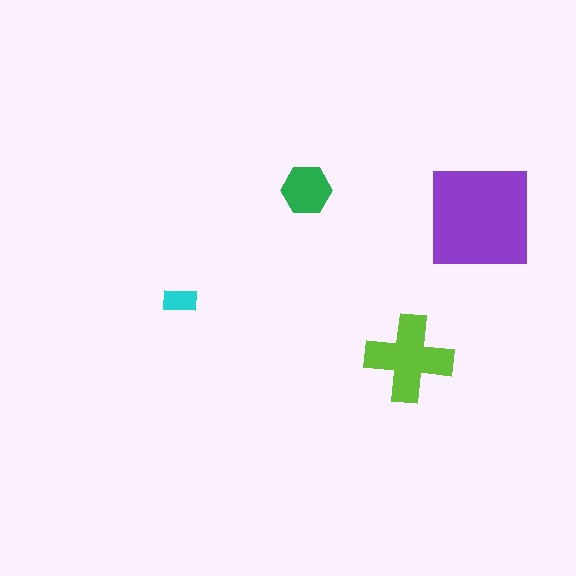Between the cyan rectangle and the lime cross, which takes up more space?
The lime cross.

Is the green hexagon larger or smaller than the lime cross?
Smaller.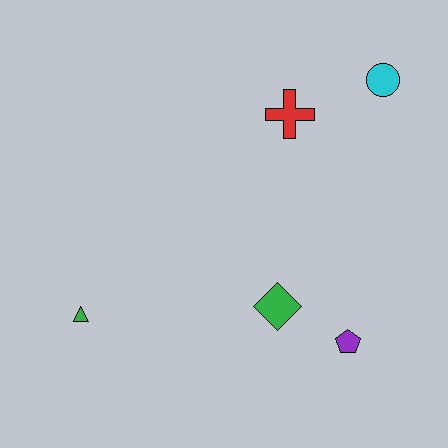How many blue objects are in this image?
There are no blue objects.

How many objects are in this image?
There are 5 objects.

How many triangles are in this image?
There is 1 triangle.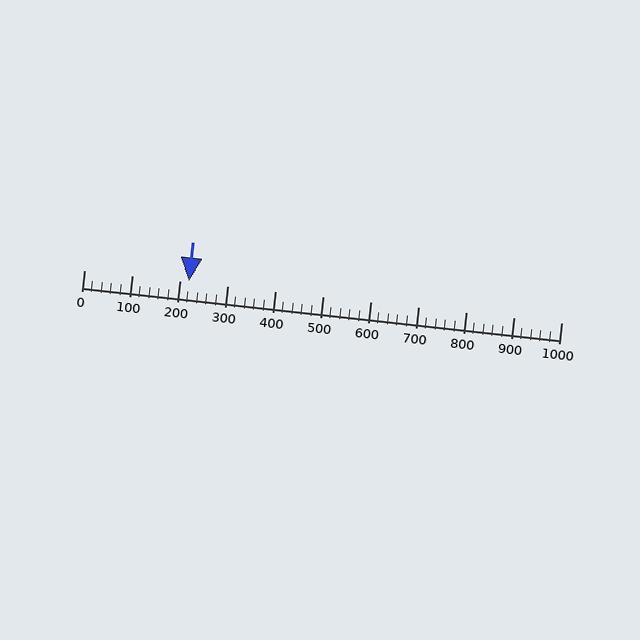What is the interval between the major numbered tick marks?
The major tick marks are spaced 100 units apart.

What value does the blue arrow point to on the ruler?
The blue arrow points to approximately 220.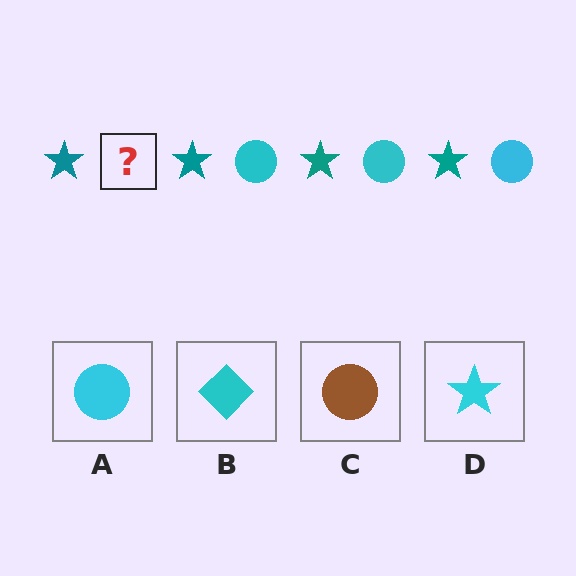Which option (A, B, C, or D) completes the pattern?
A.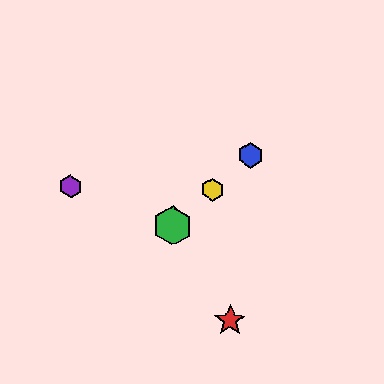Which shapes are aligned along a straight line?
The blue hexagon, the green hexagon, the yellow hexagon are aligned along a straight line.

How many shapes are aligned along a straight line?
3 shapes (the blue hexagon, the green hexagon, the yellow hexagon) are aligned along a straight line.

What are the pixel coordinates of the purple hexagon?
The purple hexagon is at (71, 187).